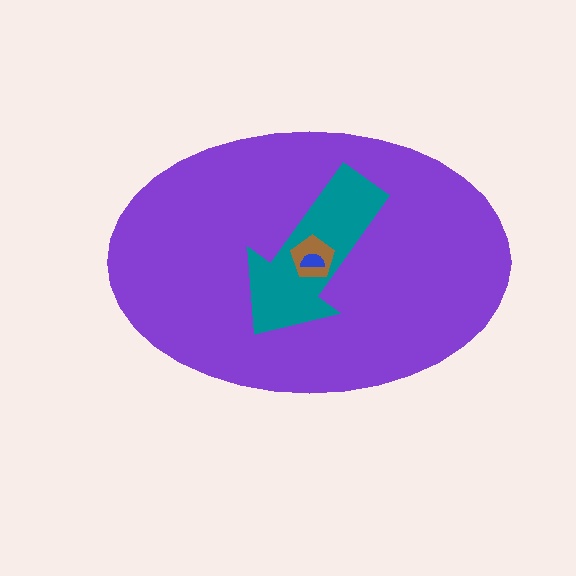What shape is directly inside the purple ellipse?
The teal arrow.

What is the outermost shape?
The purple ellipse.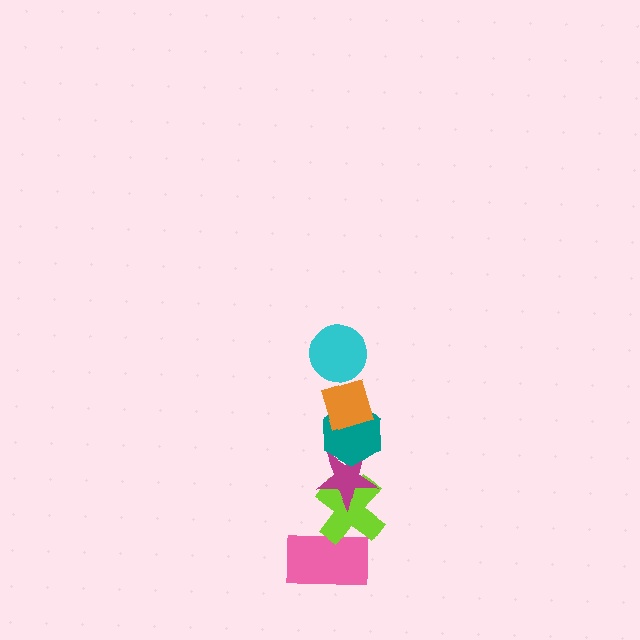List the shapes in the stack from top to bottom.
From top to bottom: the cyan circle, the orange diamond, the teal hexagon, the magenta star, the lime cross, the pink rectangle.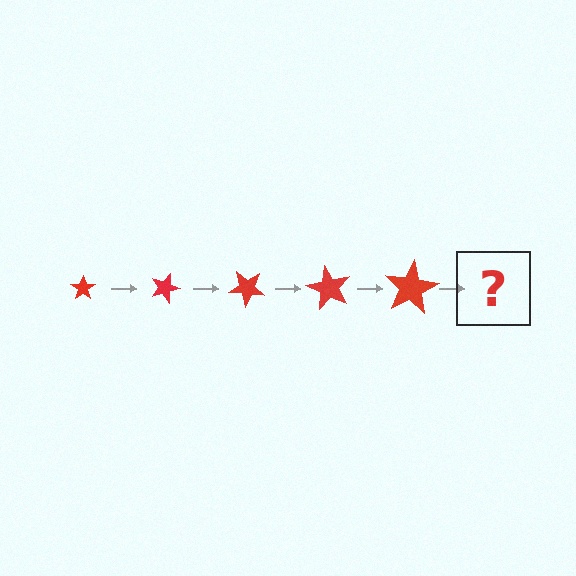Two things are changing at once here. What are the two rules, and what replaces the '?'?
The two rules are that the star grows larger each step and it rotates 20 degrees each step. The '?' should be a star, larger than the previous one and rotated 100 degrees from the start.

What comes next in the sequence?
The next element should be a star, larger than the previous one and rotated 100 degrees from the start.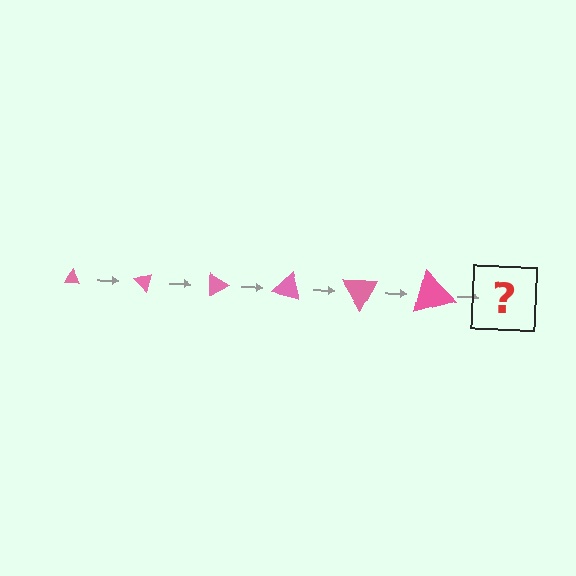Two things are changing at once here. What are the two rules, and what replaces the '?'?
The two rules are that the triangle grows larger each step and it rotates 45 degrees each step. The '?' should be a triangle, larger than the previous one and rotated 270 degrees from the start.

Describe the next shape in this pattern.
It should be a triangle, larger than the previous one and rotated 270 degrees from the start.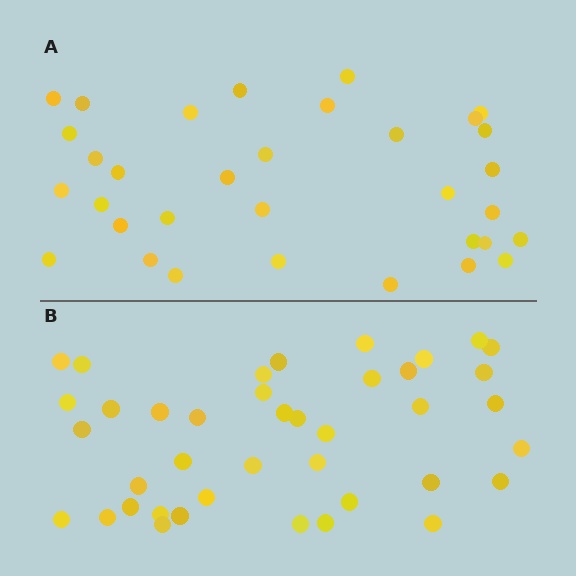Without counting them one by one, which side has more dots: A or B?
Region B (the bottom region) has more dots.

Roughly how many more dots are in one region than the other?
Region B has roughly 8 or so more dots than region A.